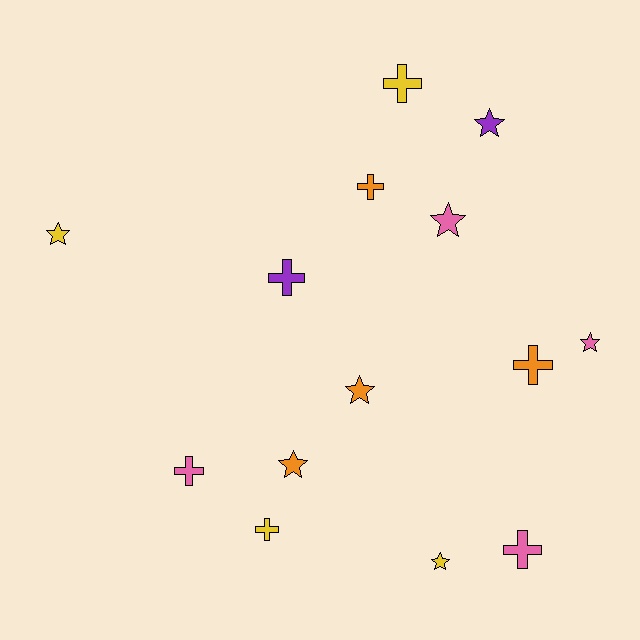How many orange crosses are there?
There are 2 orange crosses.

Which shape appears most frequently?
Cross, with 7 objects.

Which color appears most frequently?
Yellow, with 4 objects.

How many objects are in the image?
There are 14 objects.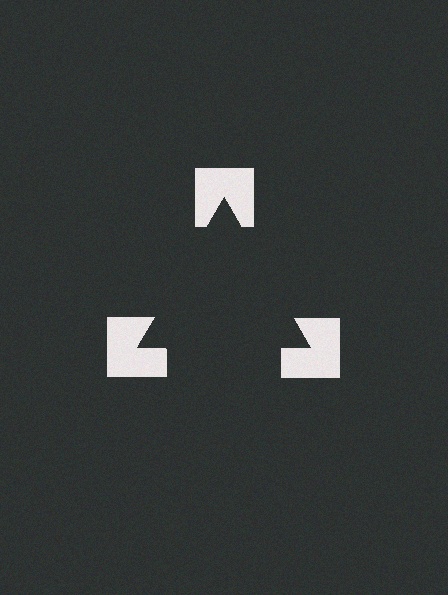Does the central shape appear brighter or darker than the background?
It typically appears slightly darker than the background, even though no actual brightness change is drawn.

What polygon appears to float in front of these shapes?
An illusory triangle — its edges are inferred from the aligned wedge cuts in the notched squares, not physically drawn.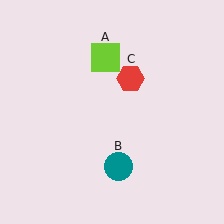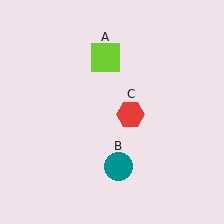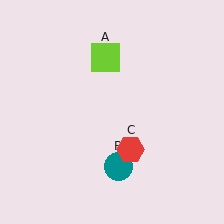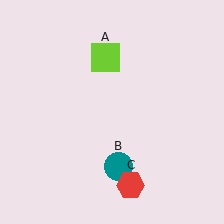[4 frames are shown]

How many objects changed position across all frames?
1 object changed position: red hexagon (object C).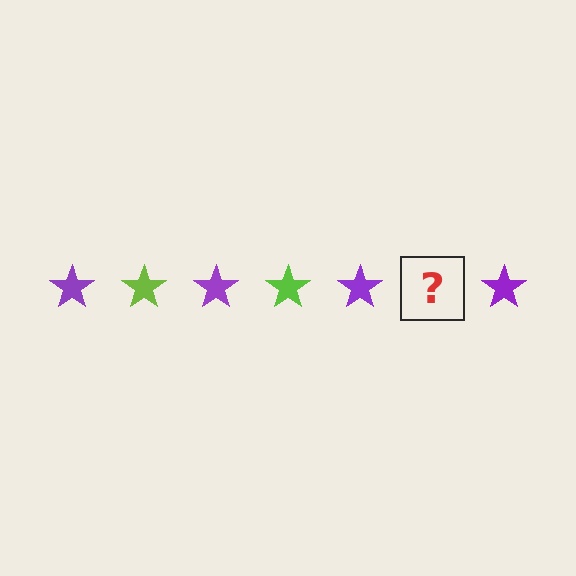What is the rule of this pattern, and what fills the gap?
The rule is that the pattern cycles through purple, lime stars. The gap should be filled with a lime star.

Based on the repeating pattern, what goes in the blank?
The blank should be a lime star.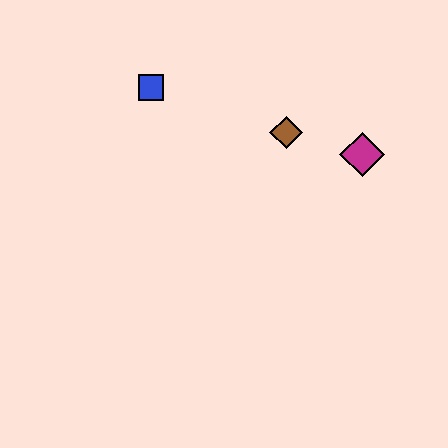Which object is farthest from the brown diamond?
The blue square is farthest from the brown diamond.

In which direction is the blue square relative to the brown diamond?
The blue square is to the left of the brown diamond.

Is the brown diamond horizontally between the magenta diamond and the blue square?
Yes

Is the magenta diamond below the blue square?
Yes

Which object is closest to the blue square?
The brown diamond is closest to the blue square.